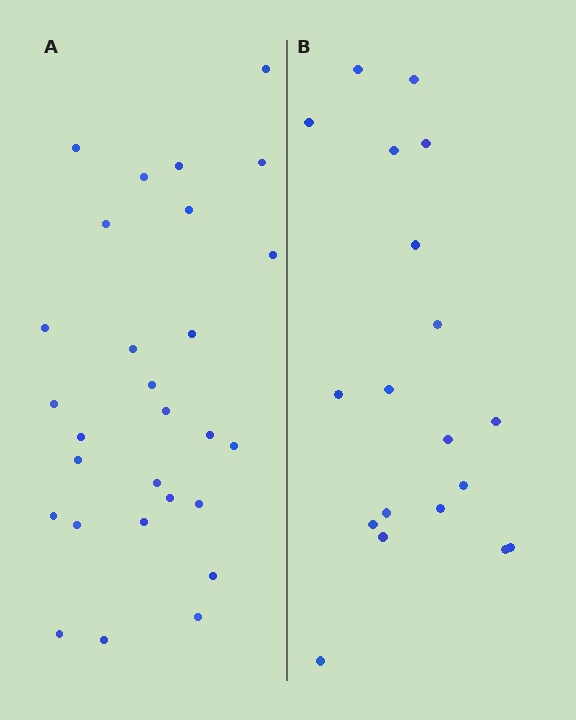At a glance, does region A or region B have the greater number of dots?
Region A (the left region) has more dots.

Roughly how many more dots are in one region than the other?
Region A has roughly 8 or so more dots than region B.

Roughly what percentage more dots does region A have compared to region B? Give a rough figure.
About 45% more.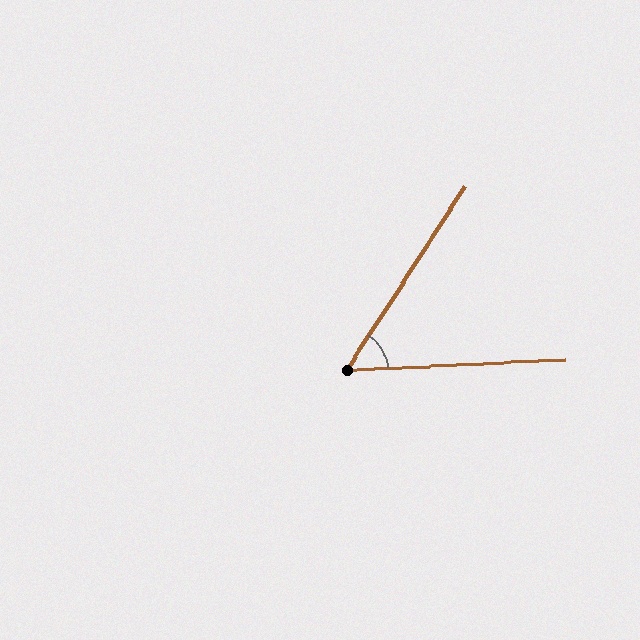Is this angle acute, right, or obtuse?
It is acute.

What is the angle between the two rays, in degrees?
Approximately 54 degrees.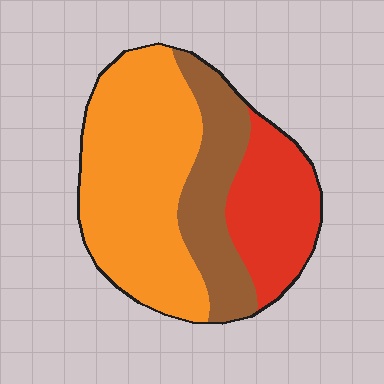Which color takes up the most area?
Orange, at roughly 50%.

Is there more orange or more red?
Orange.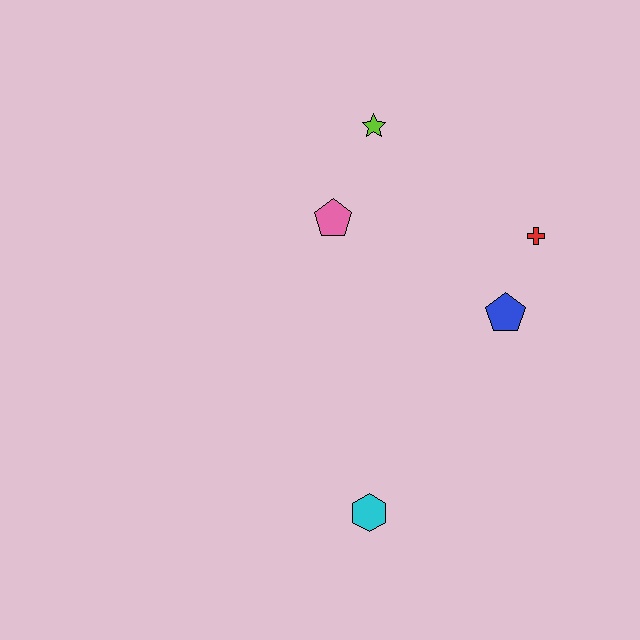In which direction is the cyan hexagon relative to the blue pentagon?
The cyan hexagon is below the blue pentagon.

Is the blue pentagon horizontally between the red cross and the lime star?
Yes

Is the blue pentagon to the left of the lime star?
No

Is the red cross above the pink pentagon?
No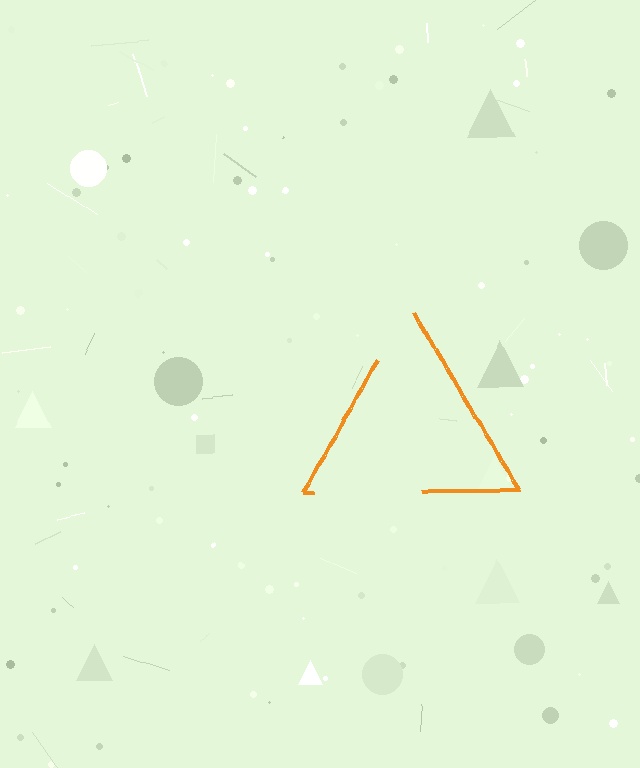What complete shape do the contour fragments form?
The contour fragments form a triangle.